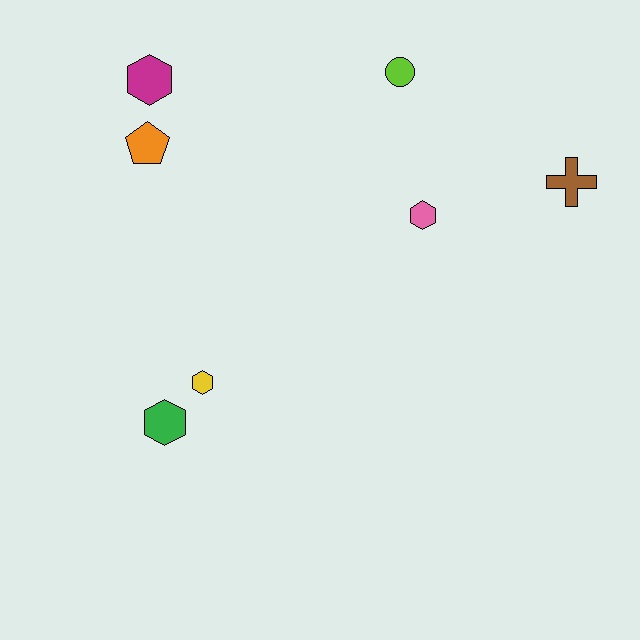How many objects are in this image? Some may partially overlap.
There are 7 objects.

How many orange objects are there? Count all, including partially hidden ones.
There is 1 orange object.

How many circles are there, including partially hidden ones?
There is 1 circle.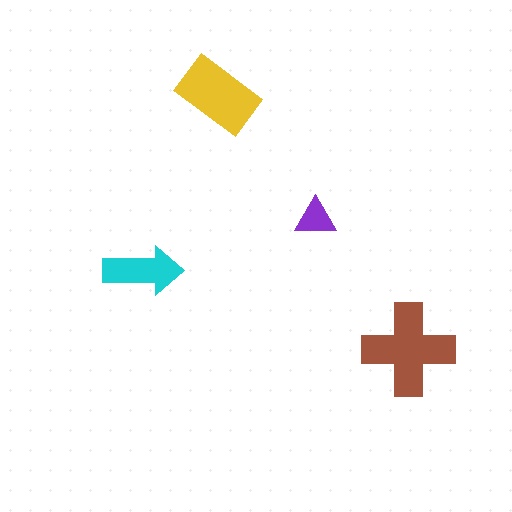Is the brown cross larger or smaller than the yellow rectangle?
Larger.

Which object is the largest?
The brown cross.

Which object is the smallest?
The purple triangle.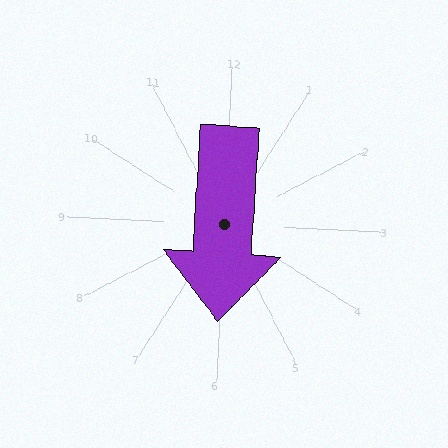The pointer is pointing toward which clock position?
Roughly 6 o'clock.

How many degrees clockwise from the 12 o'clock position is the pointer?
Approximately 181 degrees.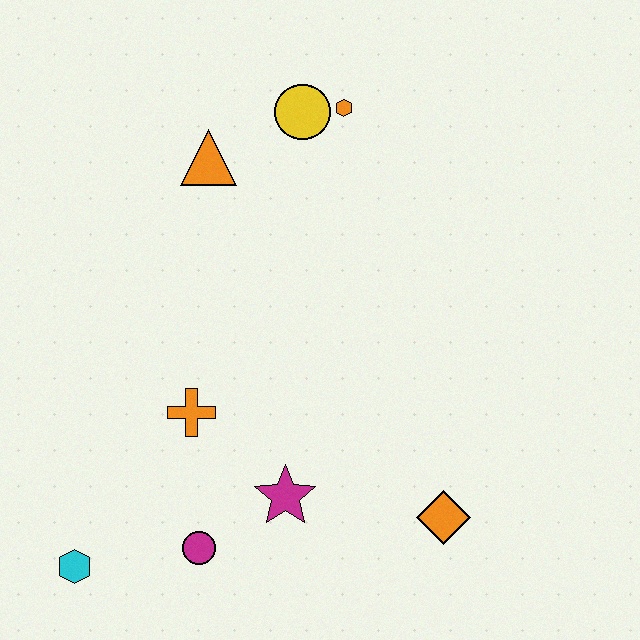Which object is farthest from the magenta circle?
The orange hexagon is farthest from the magenta circle.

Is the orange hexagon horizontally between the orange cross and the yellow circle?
No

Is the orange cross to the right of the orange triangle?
No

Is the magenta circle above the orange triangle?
No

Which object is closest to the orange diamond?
The magenta star is closest to the orange diamond.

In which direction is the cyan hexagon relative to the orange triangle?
The cyan hexagon is below the orange triangle.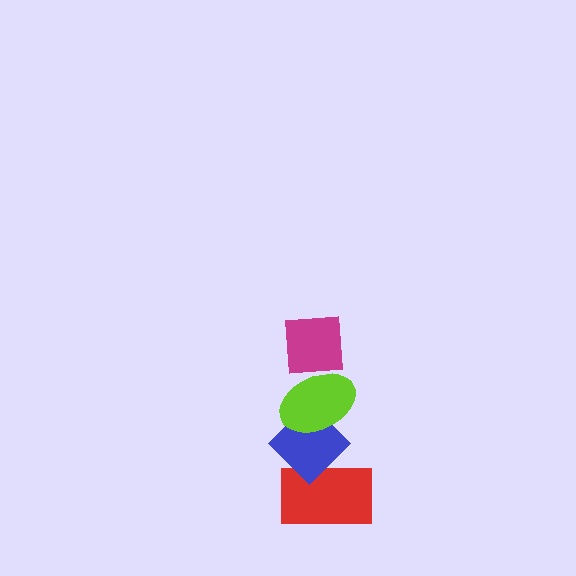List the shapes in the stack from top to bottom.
From top to bottom: the magenta square, the lime ellipse, the blue diamond, the red rectangle.